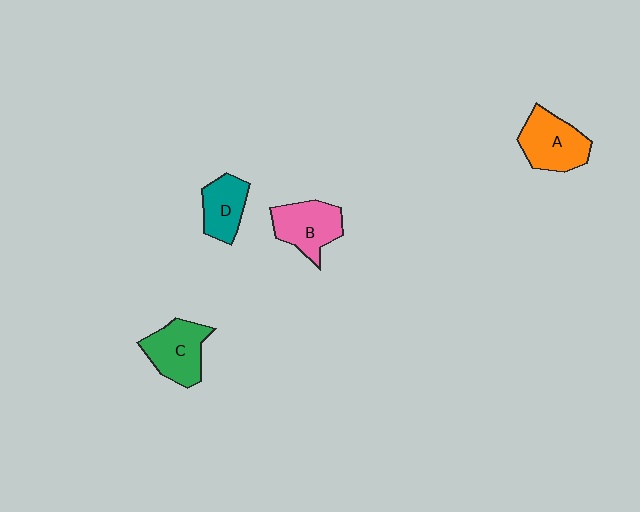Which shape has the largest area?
Shape A (orange).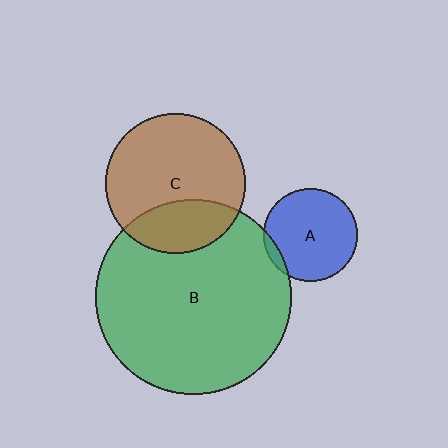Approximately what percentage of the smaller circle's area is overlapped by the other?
Approximately 30%.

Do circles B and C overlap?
Yes.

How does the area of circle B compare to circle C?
Approximately 1.9 times.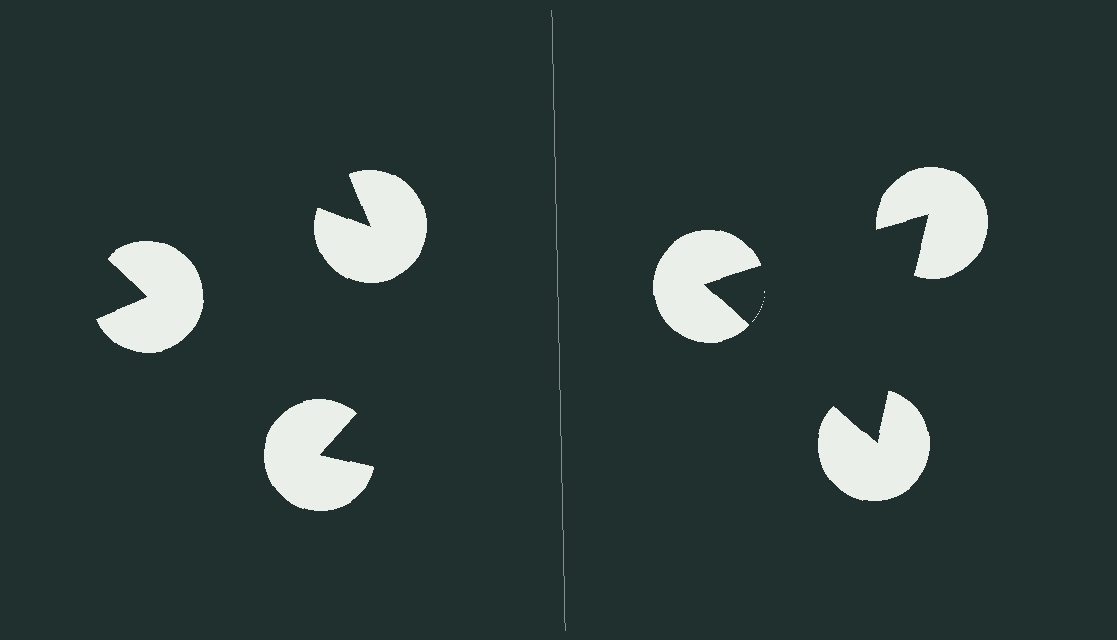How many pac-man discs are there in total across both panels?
6 — 3 on each side.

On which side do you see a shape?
An illusory triangle appears on the right side. On the left side the wedge cuts are rotated, so no coherent shape forms.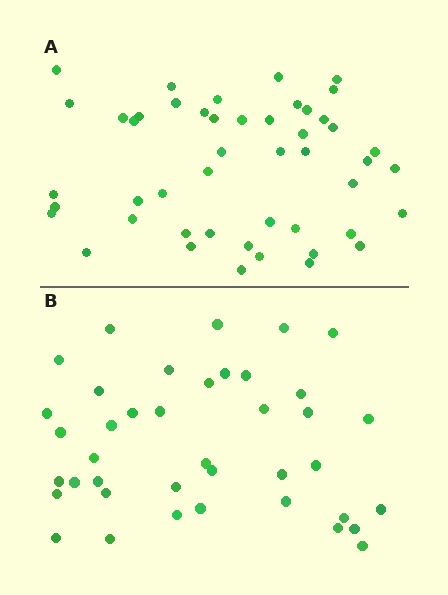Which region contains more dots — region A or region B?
Region A (the top region) has more dots.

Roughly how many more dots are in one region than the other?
Region A has roughly 8 or so more dots than region B.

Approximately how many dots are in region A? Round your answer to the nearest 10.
About 50 dots. (The exact count is 48, which rounds to 50.)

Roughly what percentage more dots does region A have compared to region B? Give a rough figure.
About 20% more.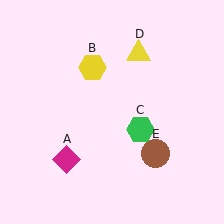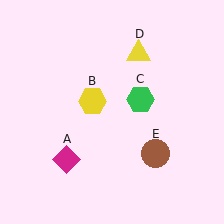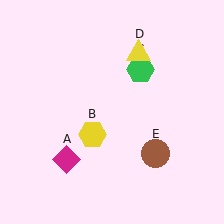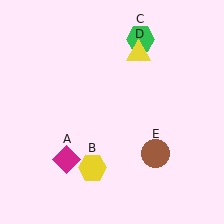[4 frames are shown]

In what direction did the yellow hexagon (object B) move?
The yellow hexagon (object B) moved down.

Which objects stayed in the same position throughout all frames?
Magenta diamond (object A) and yellow triangle (object D) and brown circle (object E) remained stationary.